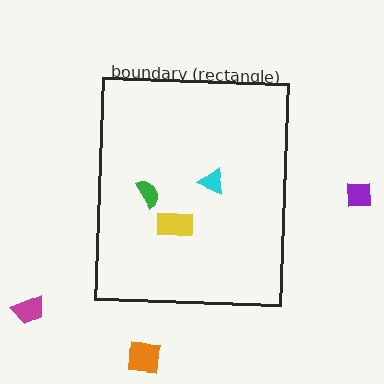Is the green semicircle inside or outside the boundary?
Inside.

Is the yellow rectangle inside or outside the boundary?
Inside.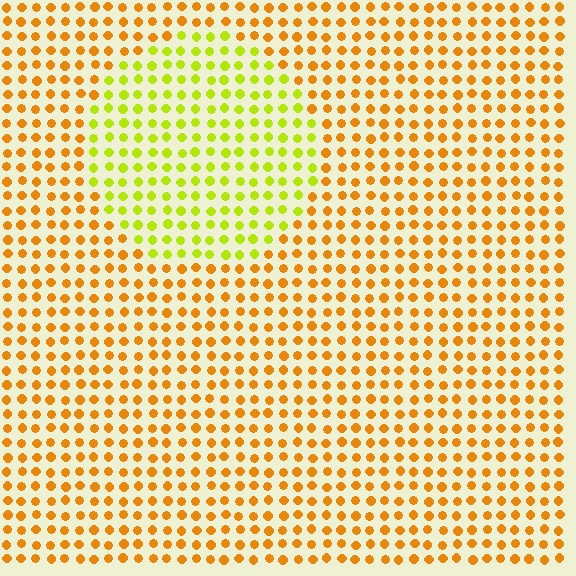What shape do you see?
I see a circle.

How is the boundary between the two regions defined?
The boundary is defined purely by a slight shift in hue (about 41 degrees). Spacing, size, and orientation are identical on both sides.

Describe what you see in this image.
The image is filled with small orange elements in a uniform arrangement. A circle-shaped region is visible where the elements are tinted to a slightly different hue, forming a subtle color boundary.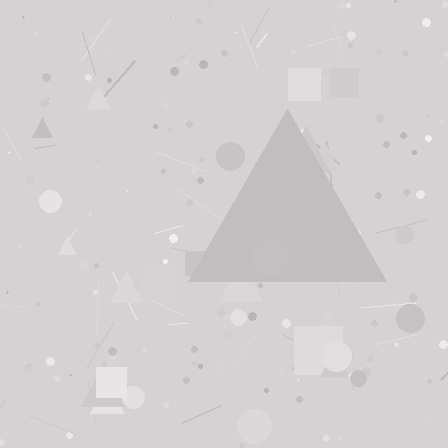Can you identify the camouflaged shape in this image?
The camouflaged shape is a triangle.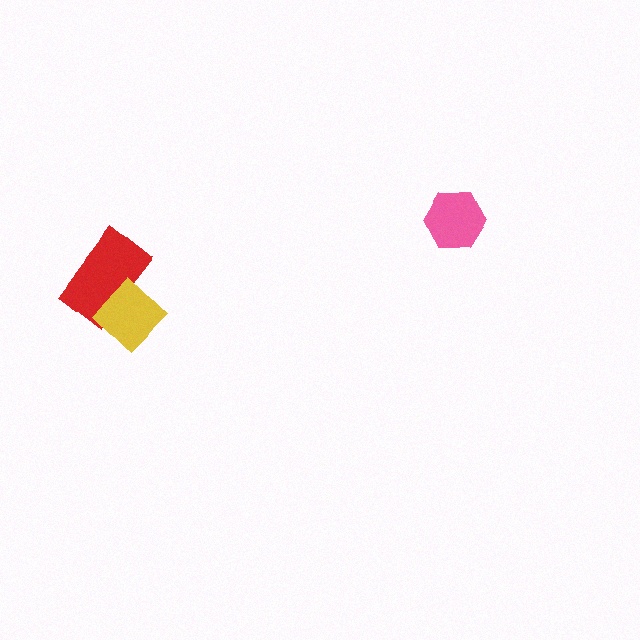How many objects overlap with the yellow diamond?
1 object overlaps with the yellow diamond.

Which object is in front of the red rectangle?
The yellow diamond is in front of the red rectangle.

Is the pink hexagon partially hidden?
No, no other shape covers it.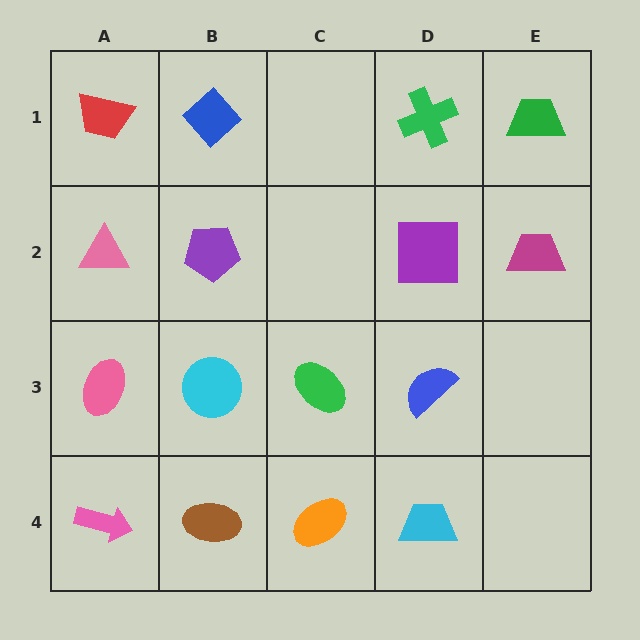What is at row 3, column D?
A blue semicircle.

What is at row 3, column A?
A pink ellipse.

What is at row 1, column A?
A red trapezoid.